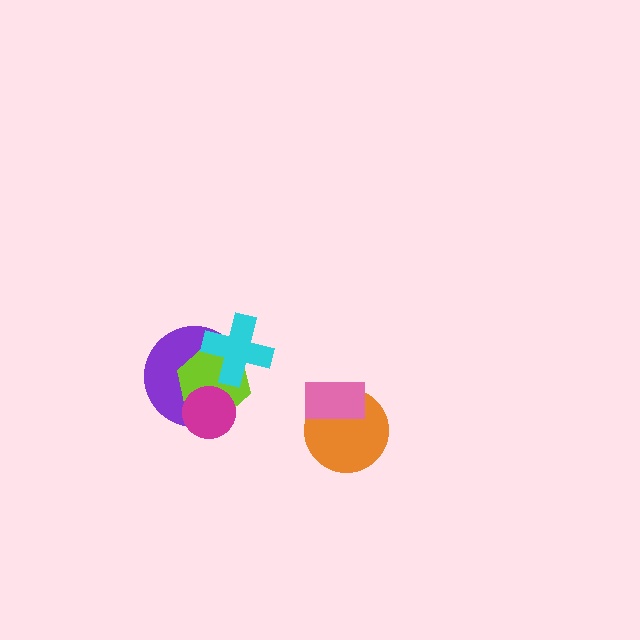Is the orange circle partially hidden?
Yes, it is partially covered by another shape.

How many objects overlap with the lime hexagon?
3 objects overlap with the lime hexagon.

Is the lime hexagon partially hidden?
Yes, it is partially covered by another shape.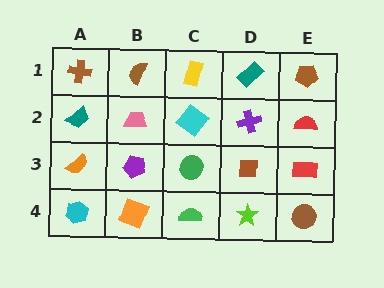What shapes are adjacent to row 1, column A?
A teal trapezoid (row 2, column A), a brown semicircle (row 1, column B).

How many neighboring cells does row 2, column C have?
4.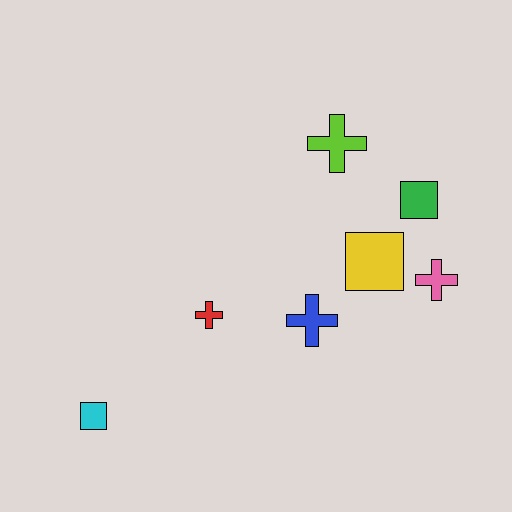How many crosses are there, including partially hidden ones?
There are 4 crosses.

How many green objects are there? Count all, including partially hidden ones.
There is 1 green object.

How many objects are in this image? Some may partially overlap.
There are 7 objects.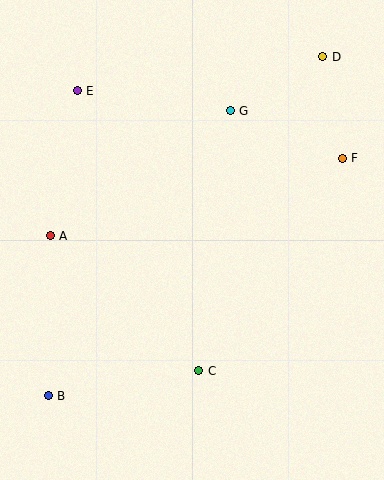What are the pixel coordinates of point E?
Point E is at (77, 91).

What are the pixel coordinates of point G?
Point G is at (230, 111).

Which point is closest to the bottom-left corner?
Point B is closest to the bottom-left corner.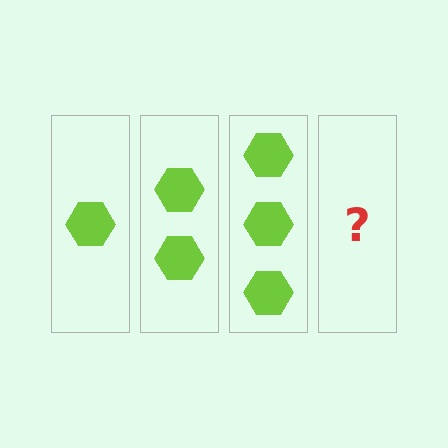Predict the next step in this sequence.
The next step is 4 hexagons.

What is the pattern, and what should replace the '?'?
The pattern is that each step adds one more hexagon. The '?' should be 4 hexagons.